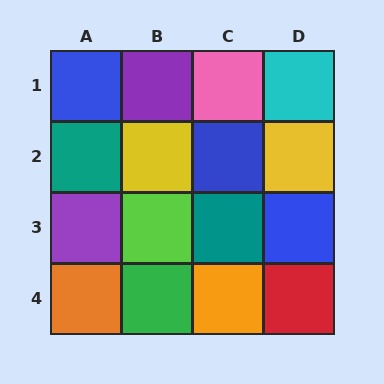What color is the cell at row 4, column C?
Orange.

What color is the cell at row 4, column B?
Green.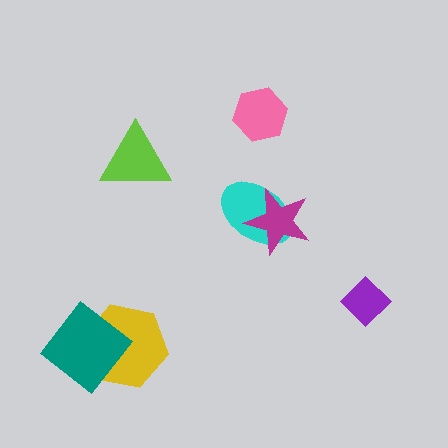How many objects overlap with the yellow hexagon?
1 object overlaps with the yellow hexagon.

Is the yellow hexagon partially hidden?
Yes, it is partially covered by another shape.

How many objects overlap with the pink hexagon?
0 objects overlap with the pink hexagon.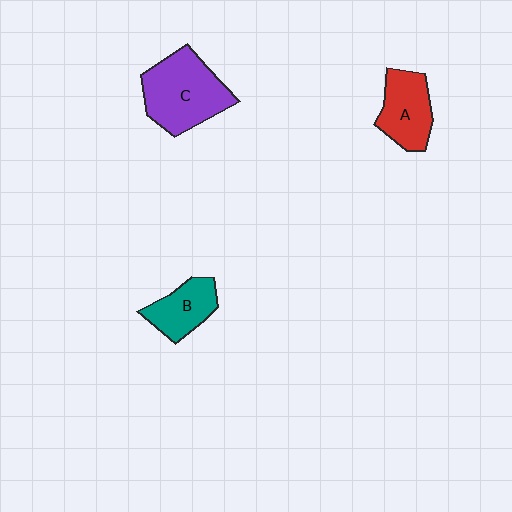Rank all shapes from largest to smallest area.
From largest to smallest: C (purple), A (red), B (teal).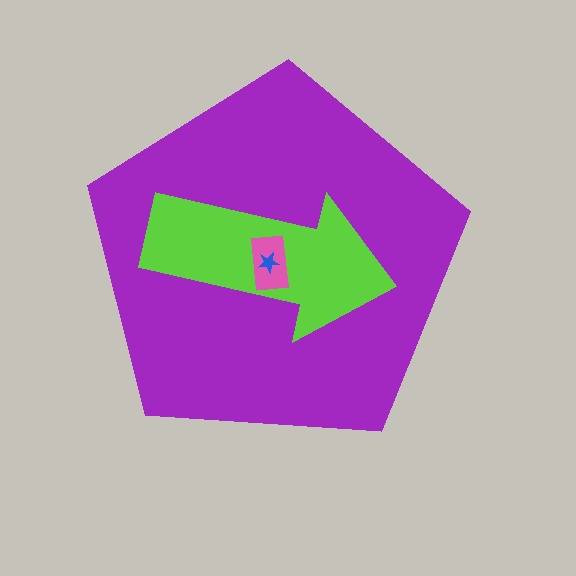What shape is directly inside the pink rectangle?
The blue star.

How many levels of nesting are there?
4.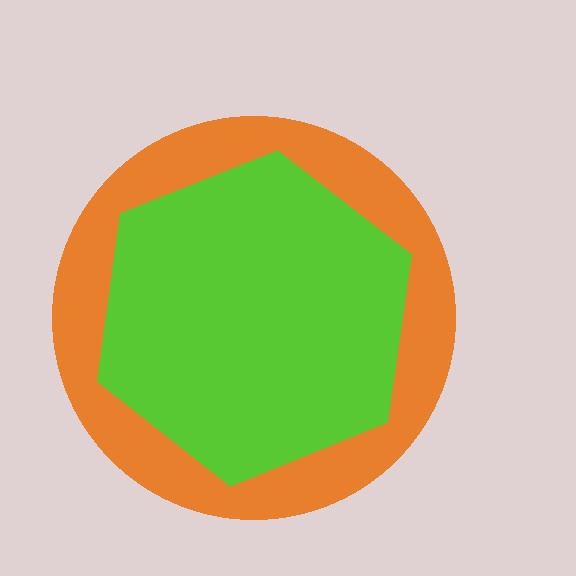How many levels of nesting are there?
2.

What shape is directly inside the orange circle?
The lime hexagon.